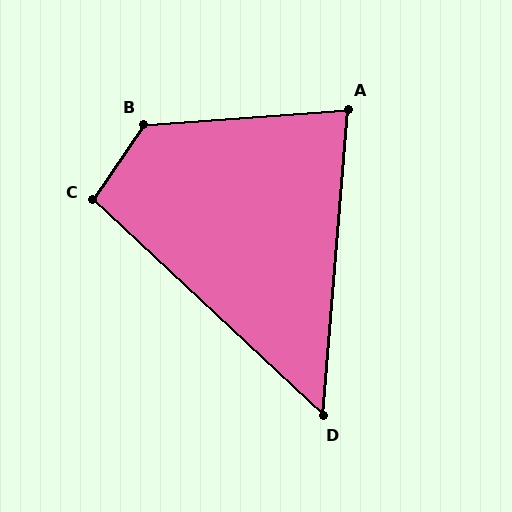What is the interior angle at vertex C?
Approximately 99 degrees (obtuse).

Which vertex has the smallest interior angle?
D, at approximately 52 degrees.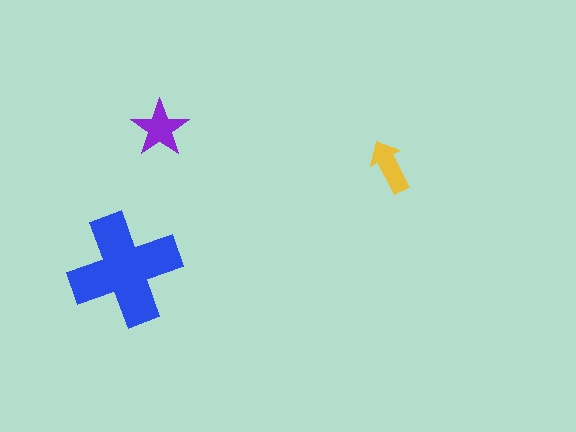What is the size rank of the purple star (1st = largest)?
2nd.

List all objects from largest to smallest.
The blue cross, the purple star, the yellow arrow.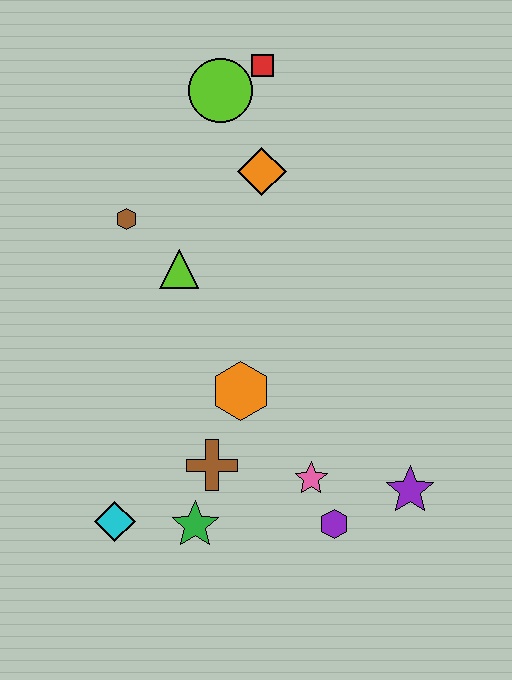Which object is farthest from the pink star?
The red square is farthest from the pink star.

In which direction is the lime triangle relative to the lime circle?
The lime triangle is below the lime circle.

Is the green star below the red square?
Yes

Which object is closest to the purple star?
The purple hexagon is closest to the purple star.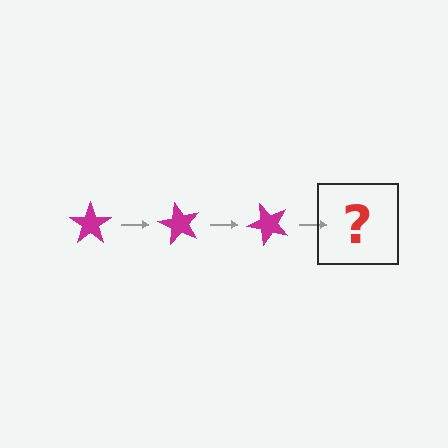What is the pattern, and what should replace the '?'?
The pattern is that the star rotates 60 degrees each step. The '?' should be a magenta star rotated 180 degrees.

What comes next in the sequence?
The next element should be a magenta star rotated 180 degrees.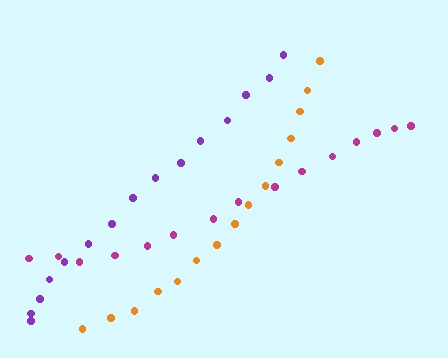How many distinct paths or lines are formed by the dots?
There are 3 distinct paths.